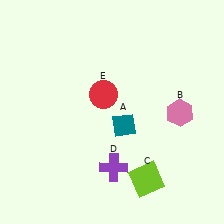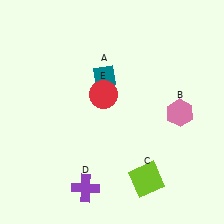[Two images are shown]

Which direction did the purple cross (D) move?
The purple cross (D) moved left.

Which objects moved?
The objects that moved are: the teal diamond (A), the purple cross (D).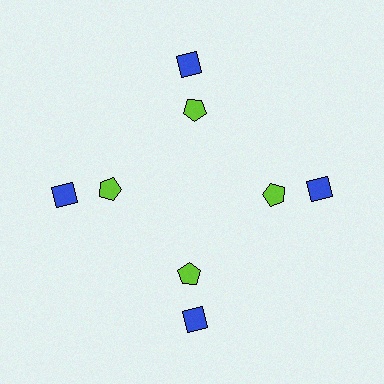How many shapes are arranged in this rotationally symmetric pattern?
There are 8 shapes, arranged in 4 groups of 2.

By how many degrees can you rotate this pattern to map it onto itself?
The pattern maps onto itself every 90 degrees of rotation.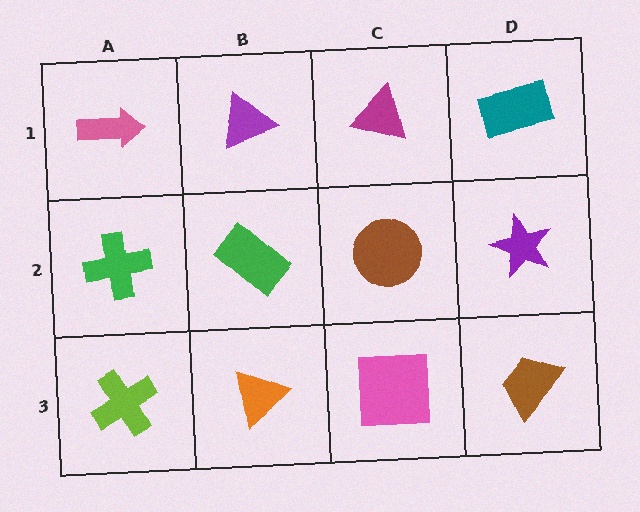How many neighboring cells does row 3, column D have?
2.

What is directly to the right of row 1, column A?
A purple triangle.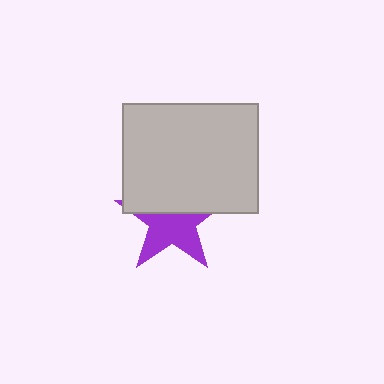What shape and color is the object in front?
The object in front is a light gray rectangle.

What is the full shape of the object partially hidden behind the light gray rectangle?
The partially hidden object is a purple star.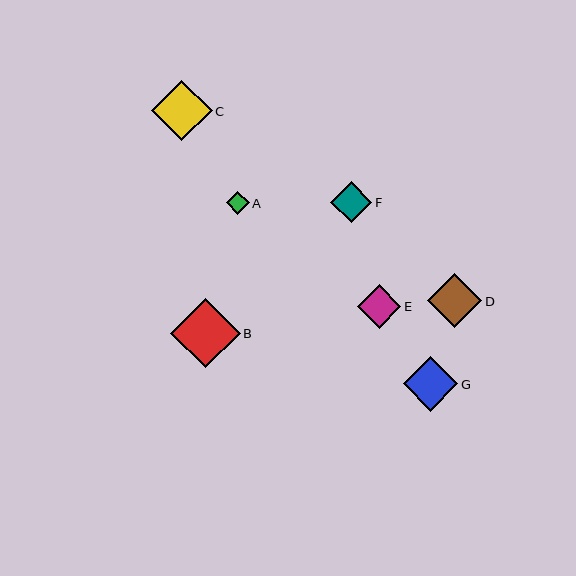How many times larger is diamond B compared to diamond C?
Diamond B is approximately 1.1 times the size of diamond C.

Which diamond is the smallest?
Diamond A is the smallest with a size of approximately 23 pixels.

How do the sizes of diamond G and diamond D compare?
Diamond G and diamond D are approximately the same size.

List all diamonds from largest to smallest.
From largest to smallest: B, C, G, D, E, F, A.